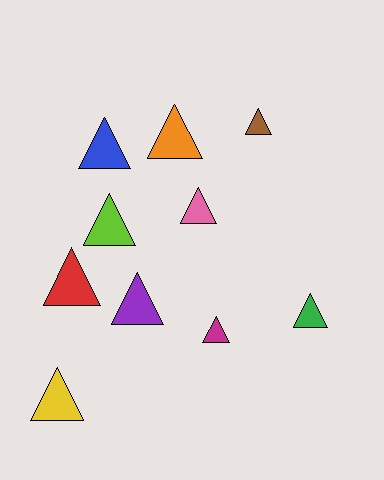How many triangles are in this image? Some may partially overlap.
There are 10 triangles.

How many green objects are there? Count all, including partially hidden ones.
There is 1 green object.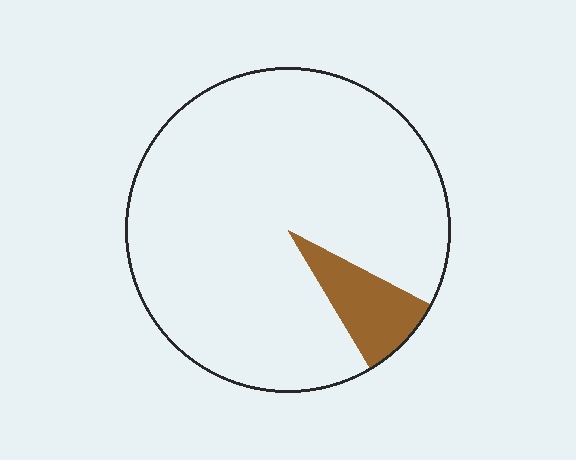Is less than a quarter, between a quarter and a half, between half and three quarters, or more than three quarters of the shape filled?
Less than a quarter.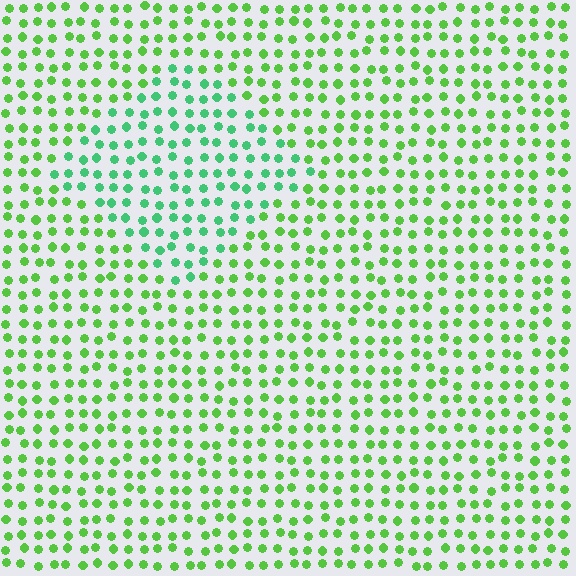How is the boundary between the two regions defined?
The boundary is defined purely by a slight shift in hue (about 33 degrees). Spacing, size, and orientation are identical on both sides.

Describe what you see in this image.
The image is filled with small lime elements in a uniform arrangement. A diamond-shaped region is visible where the elements are tinted to a slightly different hue, forming a subtle color boundary.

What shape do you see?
I see a diamond.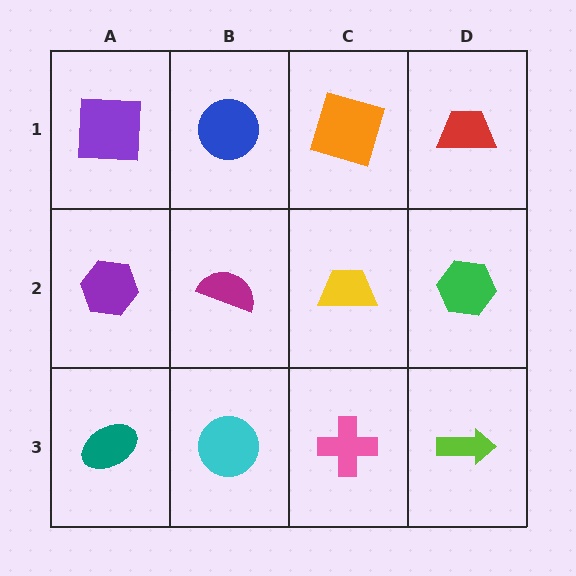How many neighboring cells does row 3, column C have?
3.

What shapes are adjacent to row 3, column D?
A green hexagon (row 2, column D), a pink cross (row 3, column C).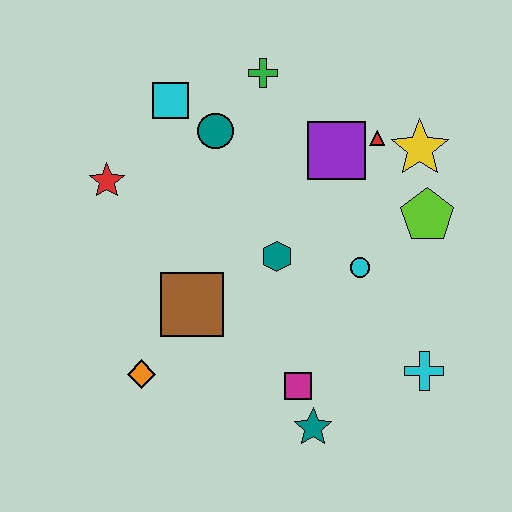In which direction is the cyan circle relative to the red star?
The cyan circle is to the right of the red star.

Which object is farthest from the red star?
The cyan cross is farthest from the red star.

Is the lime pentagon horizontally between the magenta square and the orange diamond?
No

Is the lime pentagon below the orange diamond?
No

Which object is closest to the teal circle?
The cyan square is closest to the teal circle.